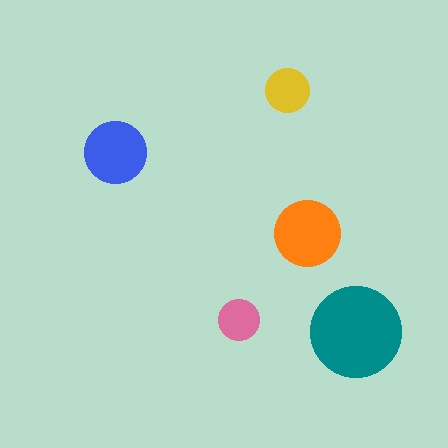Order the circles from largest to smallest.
the teal one, the orange one, the blue one, the yellow one, the pink one.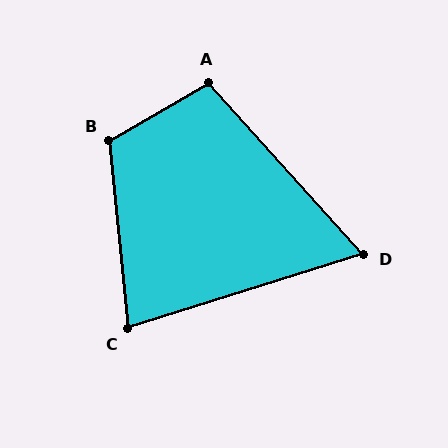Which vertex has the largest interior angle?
B, at approximately 114 degrees.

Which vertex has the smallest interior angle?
D, at approximately 66 degrees.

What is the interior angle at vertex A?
Approximately 102 degrees (obtuse).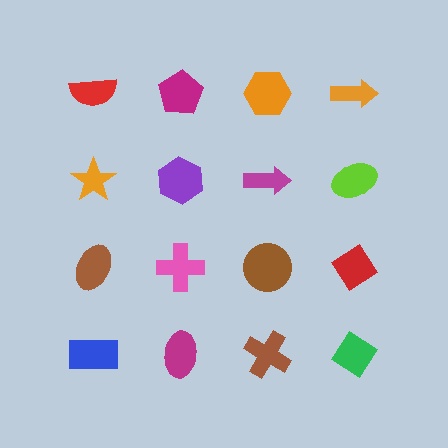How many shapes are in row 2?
4 shapes.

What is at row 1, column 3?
An orange hexagon.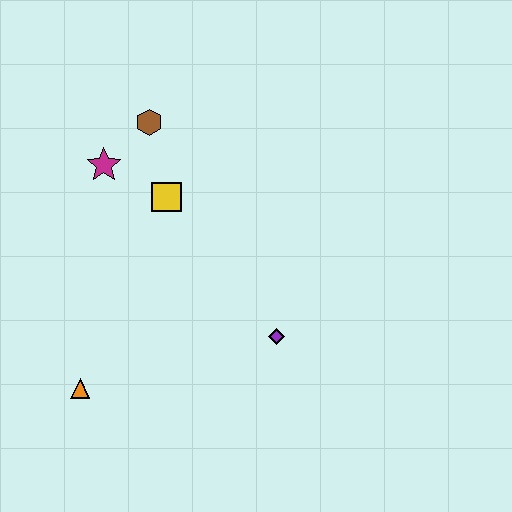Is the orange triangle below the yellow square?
Yes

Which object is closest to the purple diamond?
The yellow square is closest to the purple diamond.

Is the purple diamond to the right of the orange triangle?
Yes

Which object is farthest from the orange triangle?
The brown hexagon is farthest from the orange triangle.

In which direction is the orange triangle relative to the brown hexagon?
The orange triangle is below the brown hexagon.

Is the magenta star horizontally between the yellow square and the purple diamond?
No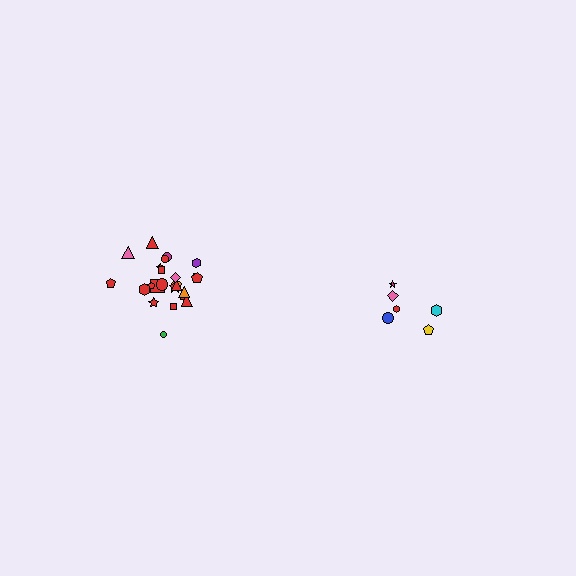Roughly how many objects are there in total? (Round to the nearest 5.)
Roughly 30 objects in total.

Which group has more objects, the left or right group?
The left group.